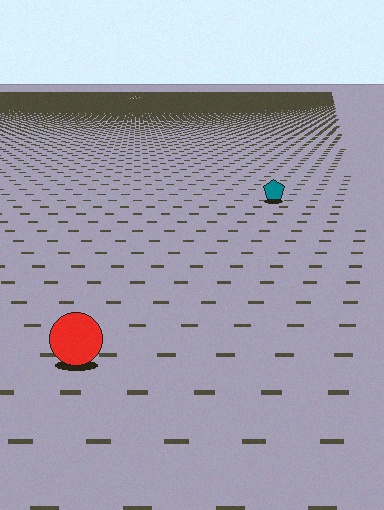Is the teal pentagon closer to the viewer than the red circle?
No. The red circle is closer — you can tell from the texture gradient: the ground texture is coarser near it.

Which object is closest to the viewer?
The red circle is closest. The texture marks near it are larger and more spread out.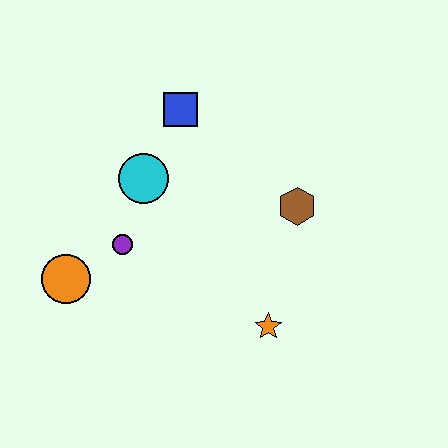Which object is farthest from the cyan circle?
The orange star is farthest from the cyan circle.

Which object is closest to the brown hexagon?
The orange star is closest to the brown hexagon.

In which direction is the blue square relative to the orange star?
The blue square is above the orange star.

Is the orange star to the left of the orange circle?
No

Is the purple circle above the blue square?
No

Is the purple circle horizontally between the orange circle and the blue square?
Yes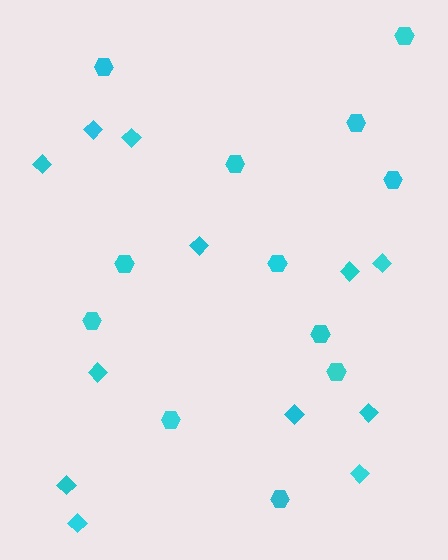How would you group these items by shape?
There are 2 groups: one group of diamonds (12) and one group of hexagons (12).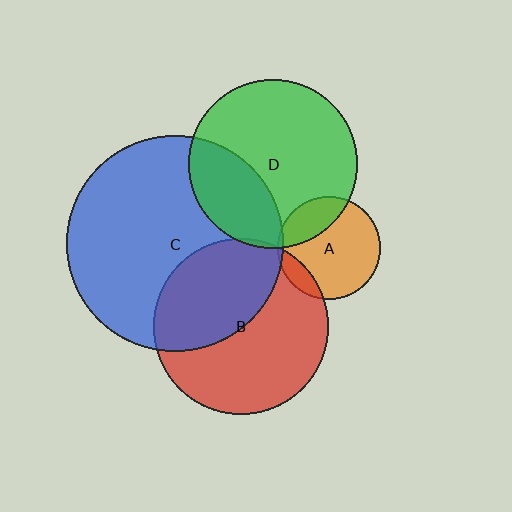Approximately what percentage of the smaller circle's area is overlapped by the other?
Approximately 25%.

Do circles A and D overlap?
Yes.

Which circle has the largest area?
Circle C (blue).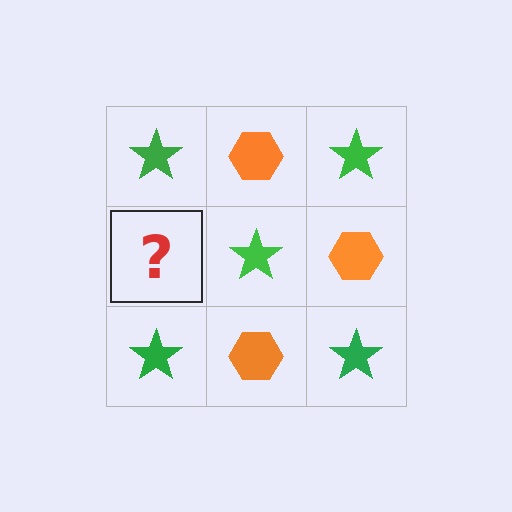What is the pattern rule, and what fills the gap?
The rule is that it alternates green star and orange hexagon in a checkerboard pattern. The gap should be filled with an orange hexagon.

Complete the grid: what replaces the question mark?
The question mark should be replaced with an orange hexagon.